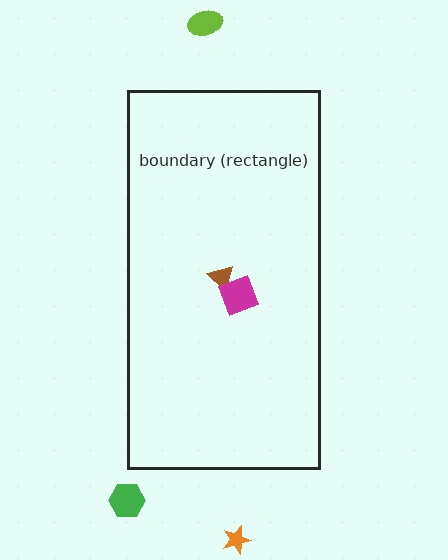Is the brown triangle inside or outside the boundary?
Inside.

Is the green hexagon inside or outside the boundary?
Outside.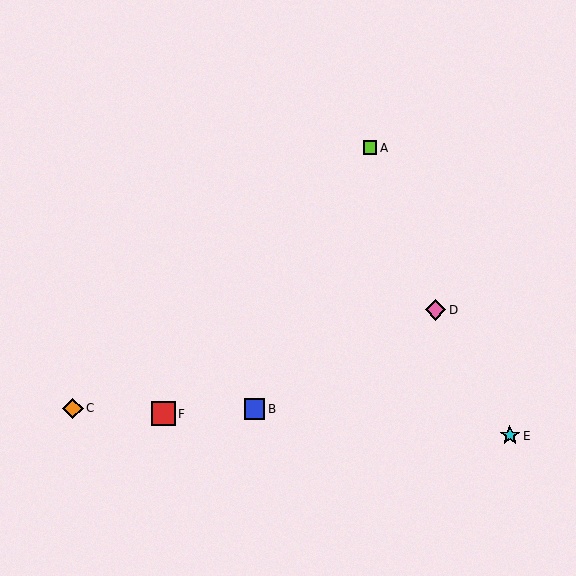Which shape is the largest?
The red square (labeled F) is the largest.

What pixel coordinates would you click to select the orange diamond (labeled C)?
Click at (73, 408) to select the orange diamond C.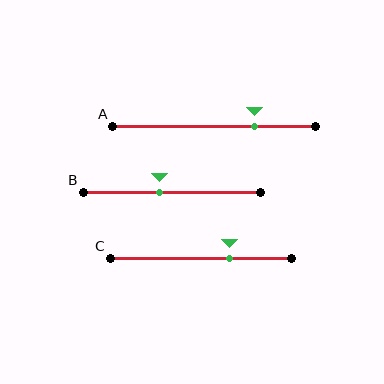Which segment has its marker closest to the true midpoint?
Segment B has its marker closest to the true midpoint.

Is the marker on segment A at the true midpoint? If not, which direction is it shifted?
No, the marker on segment A is shifted to the right by about 20% of the segment length.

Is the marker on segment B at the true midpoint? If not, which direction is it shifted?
No, the marker on segment B is shifted to the left by about 7% of the segment length.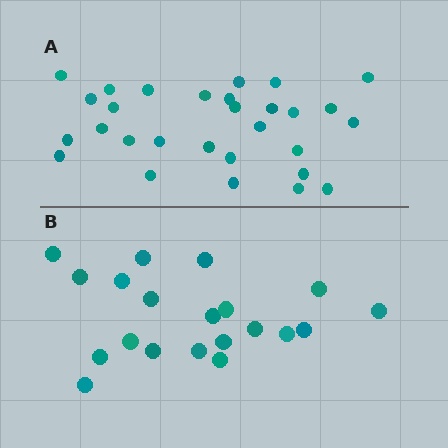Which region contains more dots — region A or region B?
Region A (the top region) has more dots.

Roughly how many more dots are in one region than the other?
Region A has roughly 8 or so more dots than region B.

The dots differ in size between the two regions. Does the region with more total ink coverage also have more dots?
No. Region B has more total ink coverage because its dots are larger, but region A actually contains more individual dots. Total area can be misleading — the number of items is what matters here.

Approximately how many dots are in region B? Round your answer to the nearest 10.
About 20 dots.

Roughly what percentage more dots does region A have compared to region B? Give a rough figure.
About 45% more.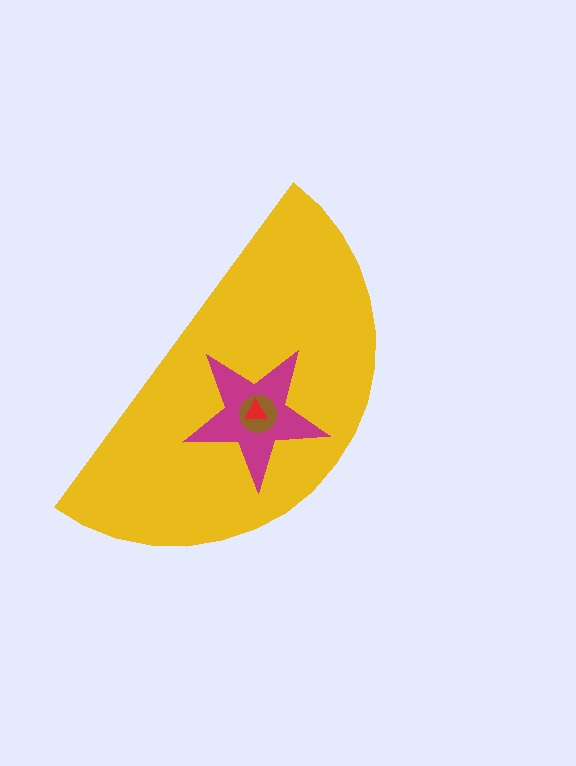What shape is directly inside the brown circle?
The red triangle.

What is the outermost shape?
The yellow semicircle.